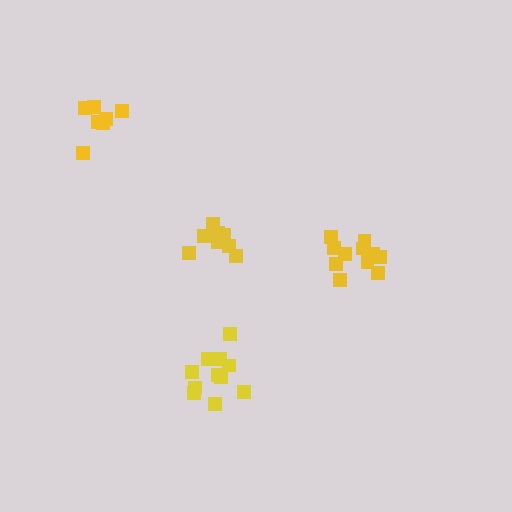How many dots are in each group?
Group 1: 11 dots, Group 2: 8 dots, Group 3: 7 dots, Group 4: 11 dots (37 total).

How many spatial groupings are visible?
There are 4 spatial groupings.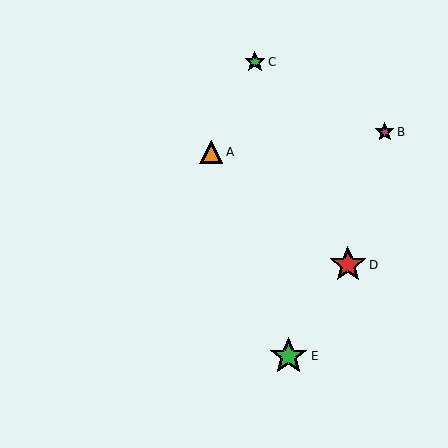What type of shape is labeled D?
Shape D is a red star.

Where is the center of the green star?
The center of the green star is at (289, 356).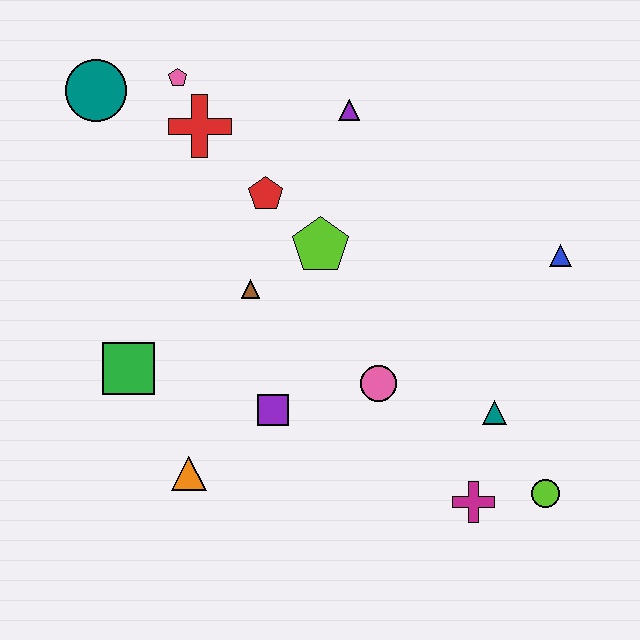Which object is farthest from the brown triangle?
The lime circle is farthest from the brown triangle.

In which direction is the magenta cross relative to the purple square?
The magenta cross is to the right of the purple square.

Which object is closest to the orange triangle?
The purple square is closest to the orange triangle.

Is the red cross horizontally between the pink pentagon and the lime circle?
Yes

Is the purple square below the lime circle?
No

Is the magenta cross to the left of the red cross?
No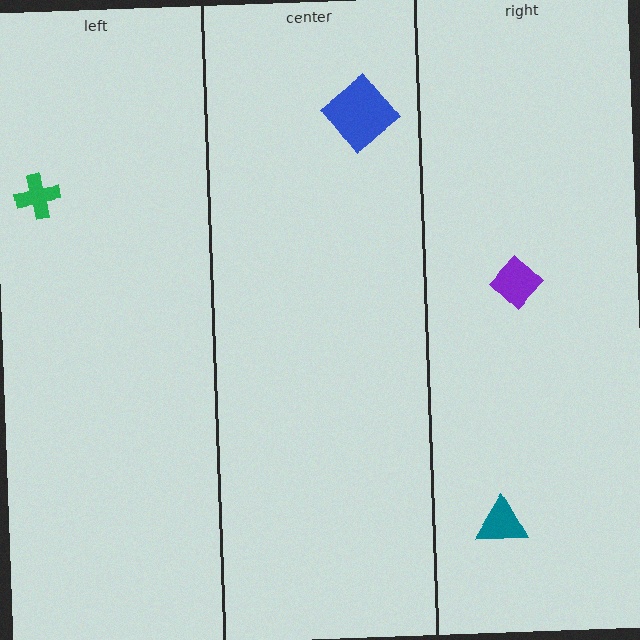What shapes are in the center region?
The blue diamond.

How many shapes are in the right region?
2.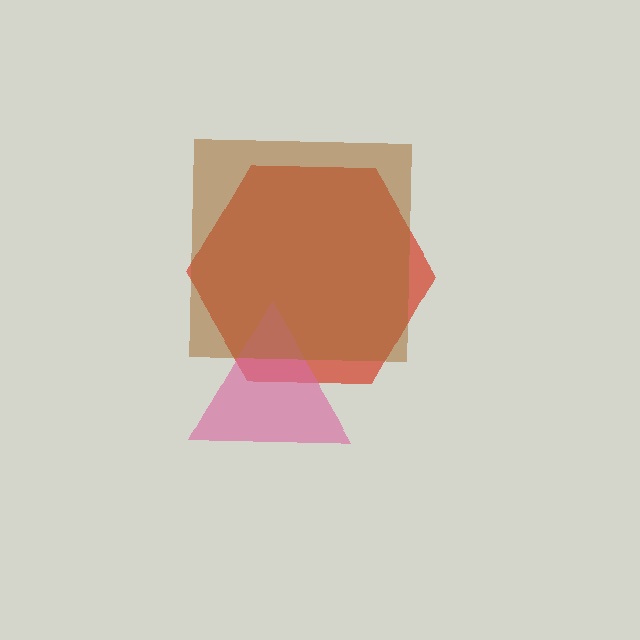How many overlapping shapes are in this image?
There are 3 overlapping shapes in the image.